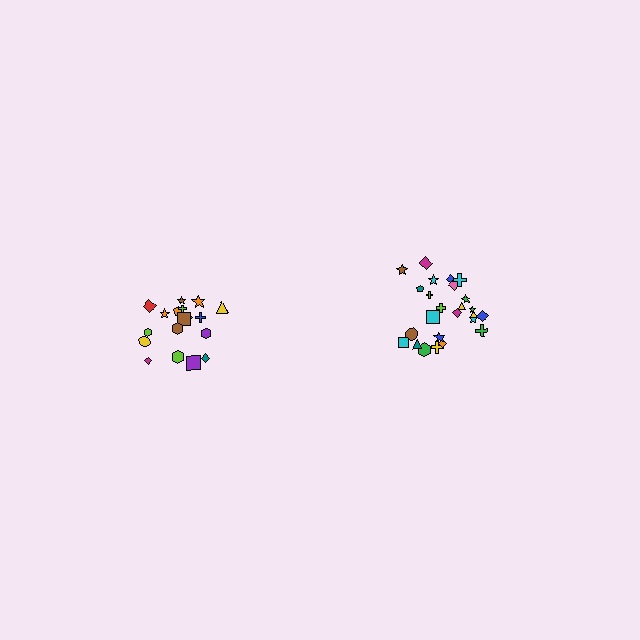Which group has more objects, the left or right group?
The right group.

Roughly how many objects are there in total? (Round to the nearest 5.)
Roughly 45 objects in total.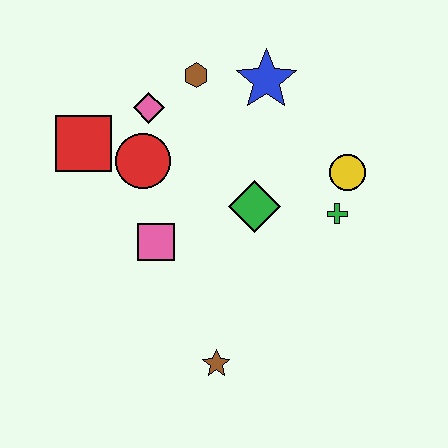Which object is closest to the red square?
The red circle is closest to the red square.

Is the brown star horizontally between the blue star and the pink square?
Yes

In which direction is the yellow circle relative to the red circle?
The yellow circle is to the right of the red circle.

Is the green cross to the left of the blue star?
No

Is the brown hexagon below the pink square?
No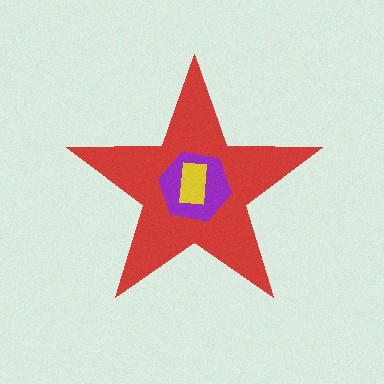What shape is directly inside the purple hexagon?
The yellow rectangle.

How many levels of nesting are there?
3.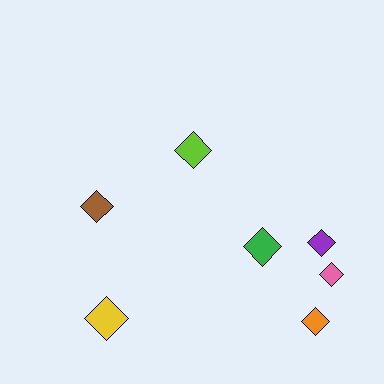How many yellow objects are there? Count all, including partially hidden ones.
There is 1 yellow object.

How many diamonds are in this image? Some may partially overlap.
There are 7 diamonds.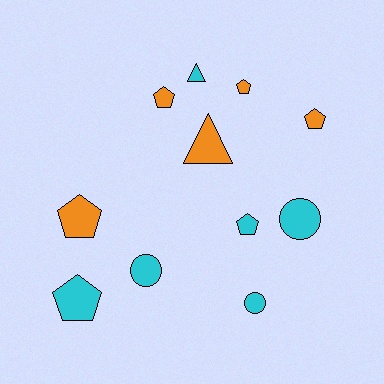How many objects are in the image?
There are 11 objects.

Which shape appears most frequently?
Pentagon, with 6 objects.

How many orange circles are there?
There are no orange circles.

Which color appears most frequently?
Cyan, with 6 objects.